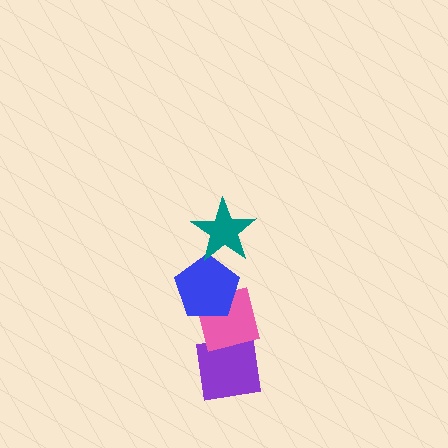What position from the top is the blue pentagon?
The blue pentagon is 2nd from the top.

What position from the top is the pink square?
The pink square is 3rd from the top.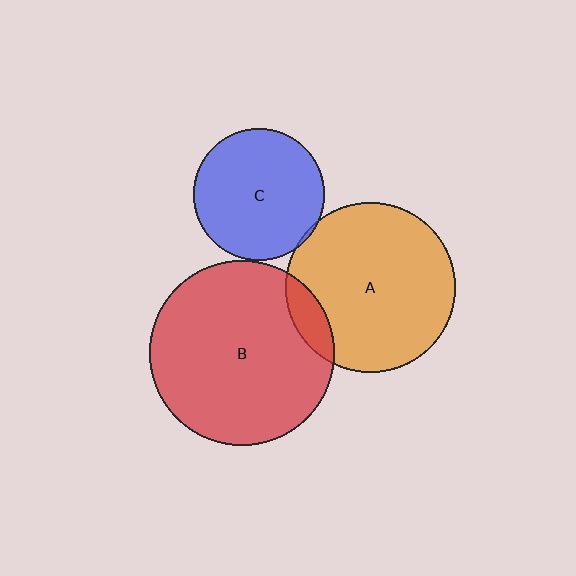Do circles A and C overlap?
Yes.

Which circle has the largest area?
Circle B (red).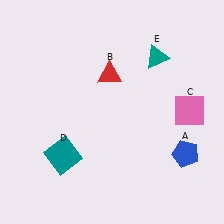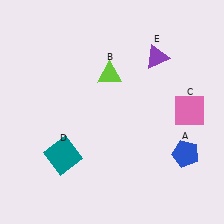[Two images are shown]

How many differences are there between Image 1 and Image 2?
There are 2 differences between the two images.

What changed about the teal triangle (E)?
In Image 1, E is teal. In Image 2, it changed to purple.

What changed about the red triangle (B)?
In Image 1, B is red. In Image 2, it changed to lime.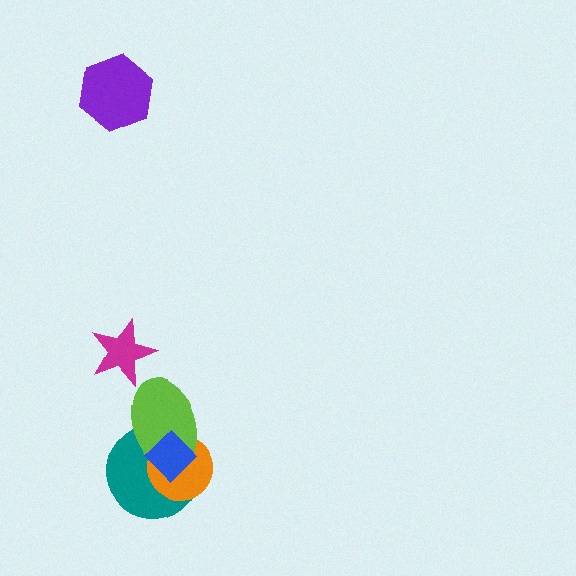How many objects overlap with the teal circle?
3 objects overlap with the teal circle.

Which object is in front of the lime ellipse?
The blue diamond is in front of the lime ellipse.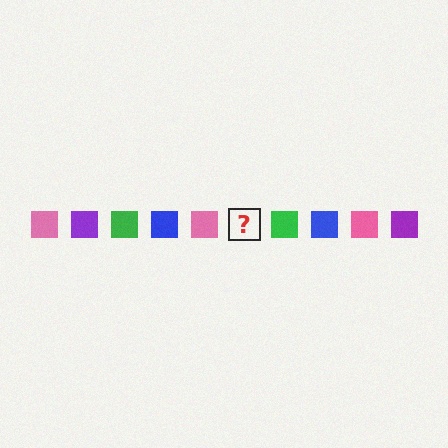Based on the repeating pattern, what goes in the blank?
The blank should be a purple square.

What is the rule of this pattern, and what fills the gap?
The rule is that the pattern cycles through pink, purple, green, blue squares. The gap should be filled with a purple square.